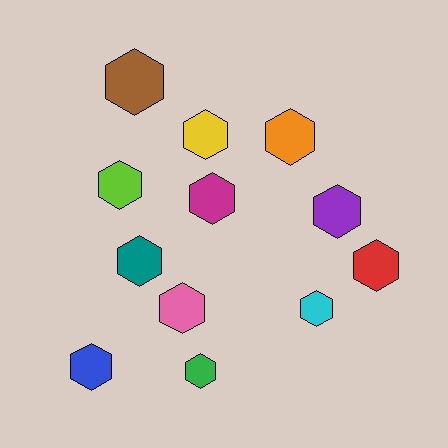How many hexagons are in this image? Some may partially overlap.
There are 12 hexagons.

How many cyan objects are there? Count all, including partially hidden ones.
There is 1 cyan object.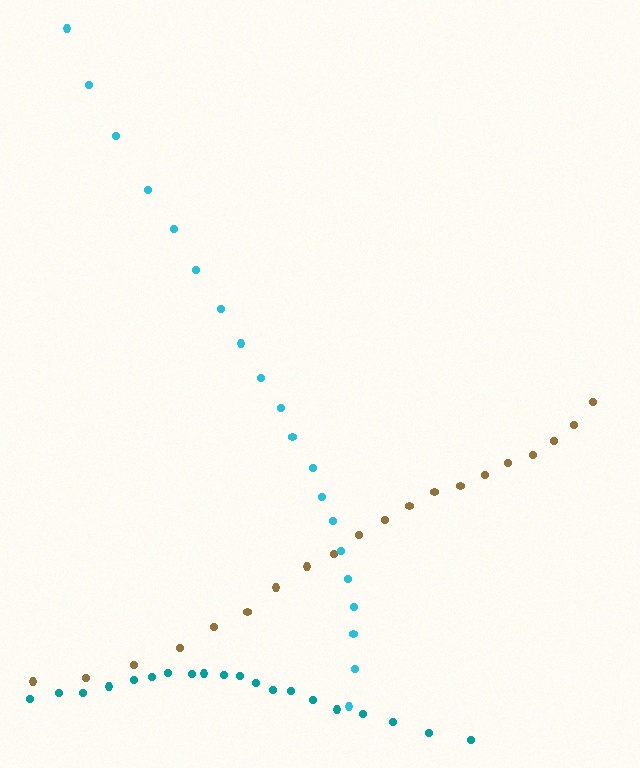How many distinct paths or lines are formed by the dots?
There are 3 distinct paths.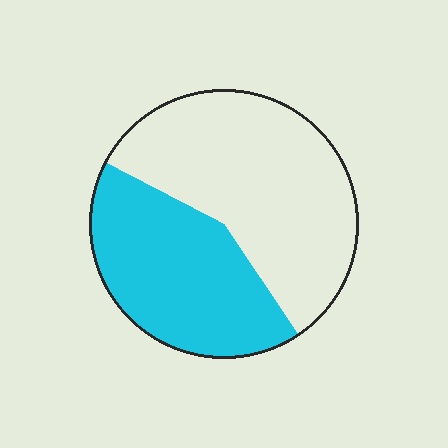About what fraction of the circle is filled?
About two fifths (2/5).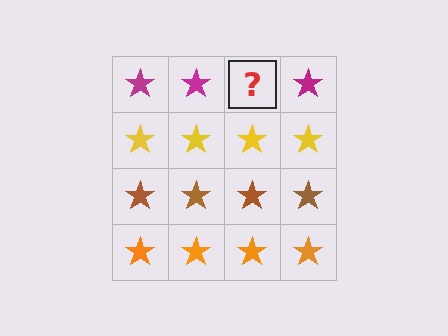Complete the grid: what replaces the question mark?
The question mark should be replaced with a magenta star.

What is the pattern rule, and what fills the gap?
The rule is that each row has a consistent color. The gap should be filled with a magenta star.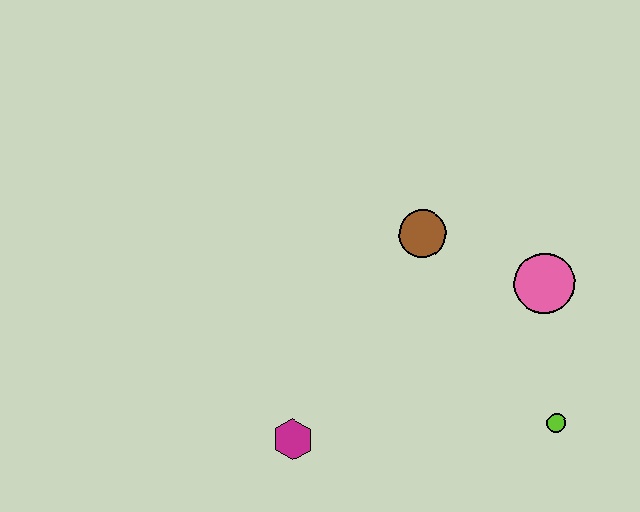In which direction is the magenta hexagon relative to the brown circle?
The magenta hexagon is below the brown circle.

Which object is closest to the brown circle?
The pink circle is closest to the brown circle.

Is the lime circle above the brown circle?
No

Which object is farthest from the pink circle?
The magenta hexagon is farthest from the pink circle.